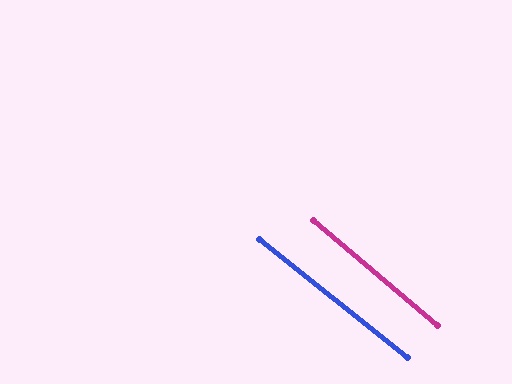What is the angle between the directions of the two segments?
Approximately 1 degree.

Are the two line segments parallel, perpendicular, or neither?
Parallel — their directions differ by only 1.2°.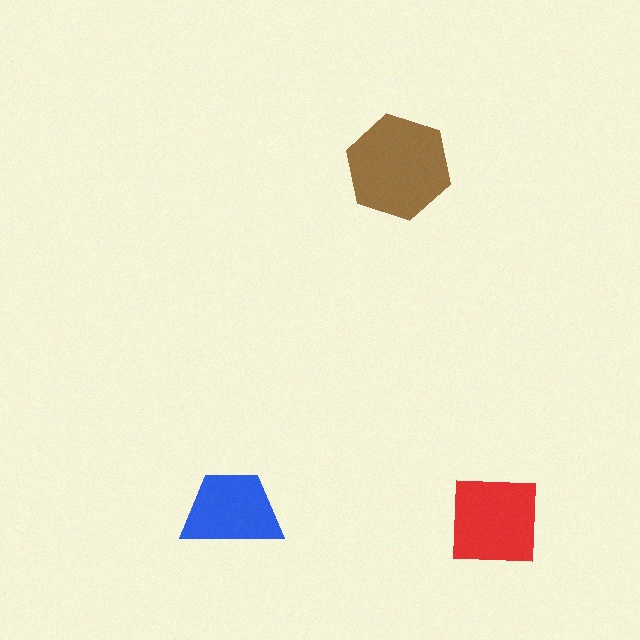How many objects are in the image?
There are 3 objects in the image.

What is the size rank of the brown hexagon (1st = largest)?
1st.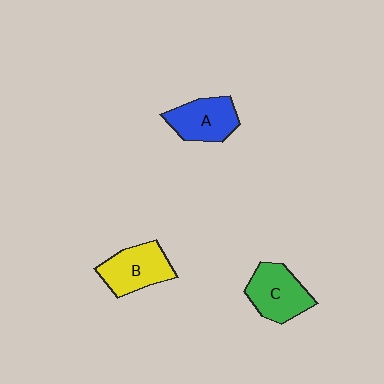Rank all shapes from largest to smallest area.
From largest to smallest: B (yellow), C (green), A (blue).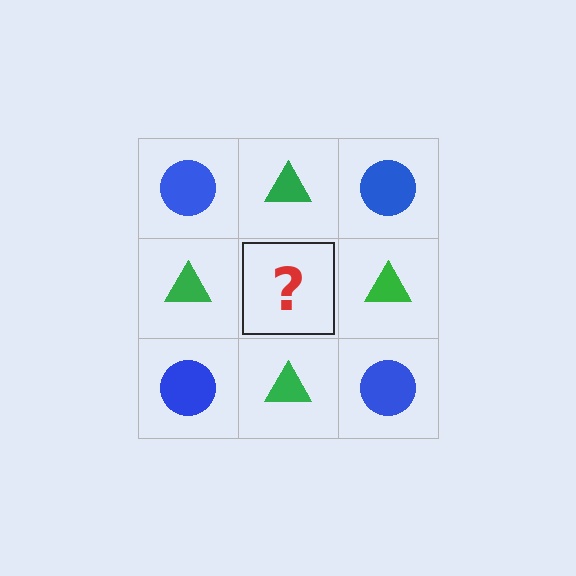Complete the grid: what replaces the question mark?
The question mark should be replaced with a blue circle.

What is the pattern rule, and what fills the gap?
The rule is that it alternates blue circle and green triangle in a checkerboard pattern. The gap should be filled with a blue circle.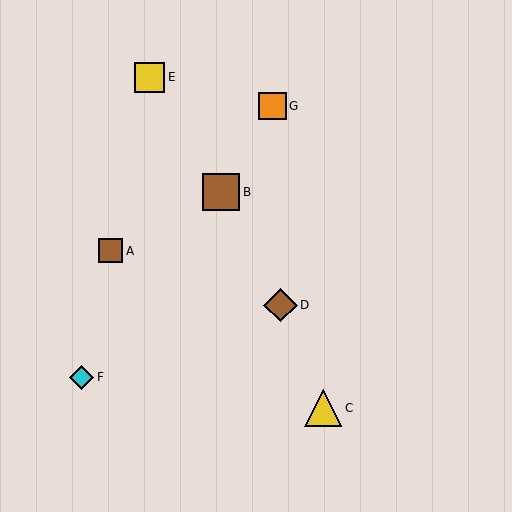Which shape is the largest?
The brown square (labeled B) is the largest.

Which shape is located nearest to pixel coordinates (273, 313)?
The brown diamond (labeled D) at (281, 305) is nearest to that location.